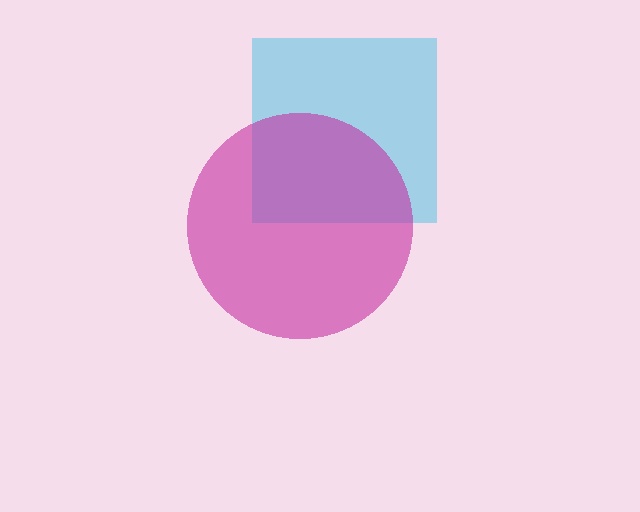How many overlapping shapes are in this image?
There are 2 overlapping shapes in the image.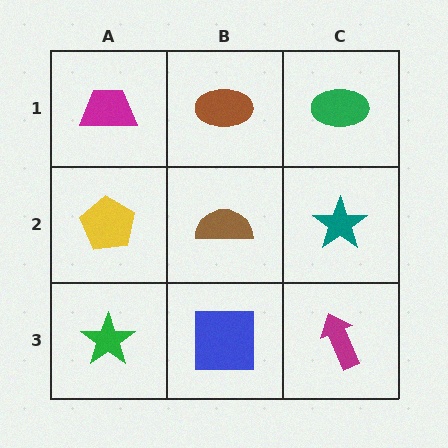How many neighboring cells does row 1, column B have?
3.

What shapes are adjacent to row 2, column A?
A magenta trapezoid (row 1, column A), a green star (row 3, column A), a brown semicircle (row 2, column B).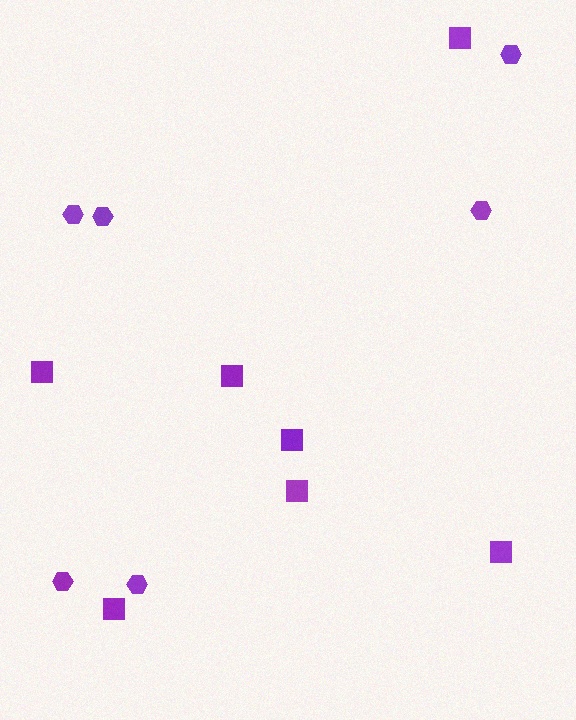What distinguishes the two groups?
There are 2 groups: one group of hexagons (6) and one group of squares (7).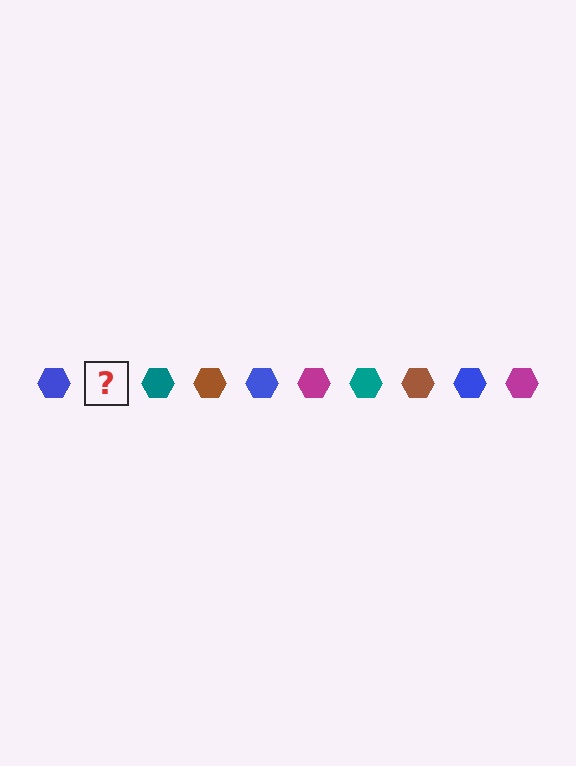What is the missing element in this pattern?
The missing element is a magenta hexagon.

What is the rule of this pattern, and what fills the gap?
The rule is that the pattern cycles through blue, magenta, teal, brown hexagons. The gap should be filled with a magenta hexagon.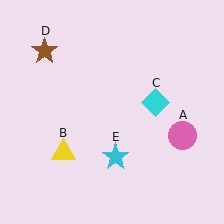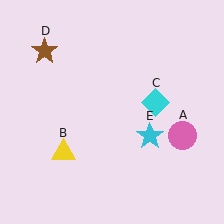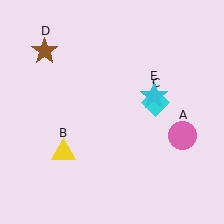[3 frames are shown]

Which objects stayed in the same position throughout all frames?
Pink circle (object A) and yellow triangle (object B) and cyan diamond (object C) and brown star (object D) remained stationary.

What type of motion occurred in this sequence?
The cyan star (object E) rotated counterclockwise around the center of the scene.